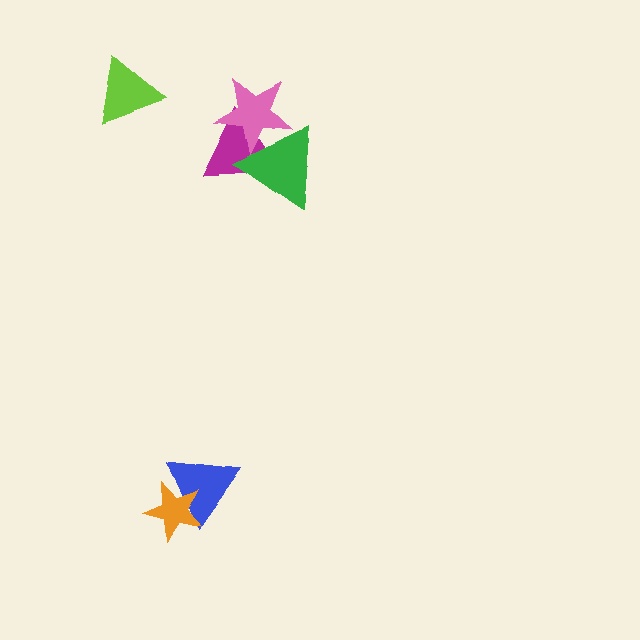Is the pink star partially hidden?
Yes, it is partially covered by another shape.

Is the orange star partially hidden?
No, no other shape covers it.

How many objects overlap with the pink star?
2 objects overlap with the pink star.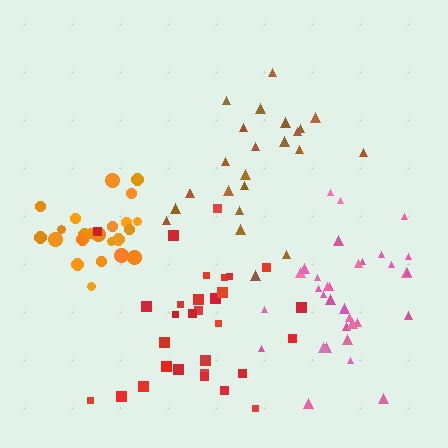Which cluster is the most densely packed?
Orange.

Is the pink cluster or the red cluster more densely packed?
Pink.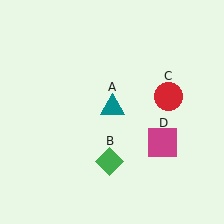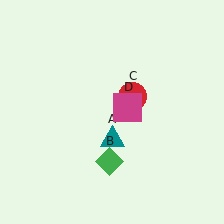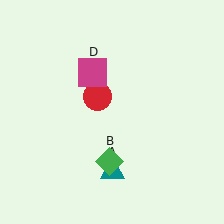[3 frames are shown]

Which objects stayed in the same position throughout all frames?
Green diamond (object B) remained stationary.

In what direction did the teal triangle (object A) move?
The teal triangle (object A) moved down.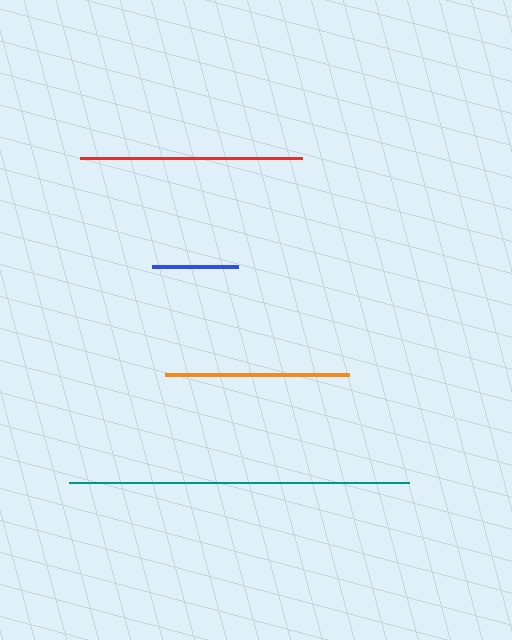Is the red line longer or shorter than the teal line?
The teal line is longer than the red line.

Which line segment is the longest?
The teal line is the longest at approximately 340 pixels.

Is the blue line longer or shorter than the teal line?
The teal line is longer than the blue line.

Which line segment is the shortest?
The blue line is the shortest at approximately 85 pixels.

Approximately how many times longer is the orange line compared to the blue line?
The orange line is approximately 2.2 times the length of the blue line.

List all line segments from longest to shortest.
From longest to shortest: teal, red, orange, blue.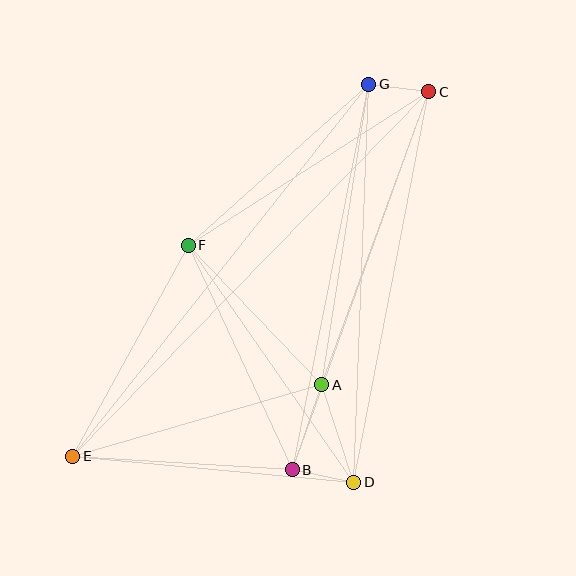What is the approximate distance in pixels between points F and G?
The distance between F and G is approximately 242 pixels.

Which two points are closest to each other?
Points C and G are closest to each other.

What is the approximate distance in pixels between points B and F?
The distance between B and F is approximately 247 pixels.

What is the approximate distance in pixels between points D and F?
The distance between D and F is approximately 289 pixels.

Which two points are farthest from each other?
Points C and E are farthest from each other.